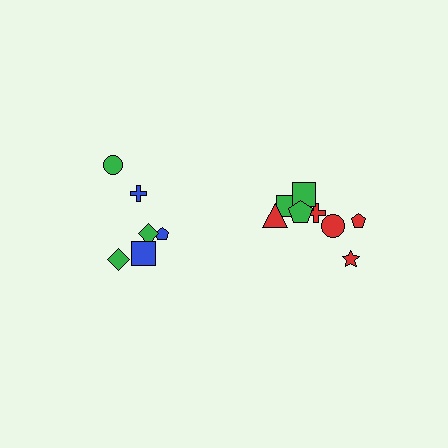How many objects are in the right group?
There are 8 objects.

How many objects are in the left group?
There are 6 objects.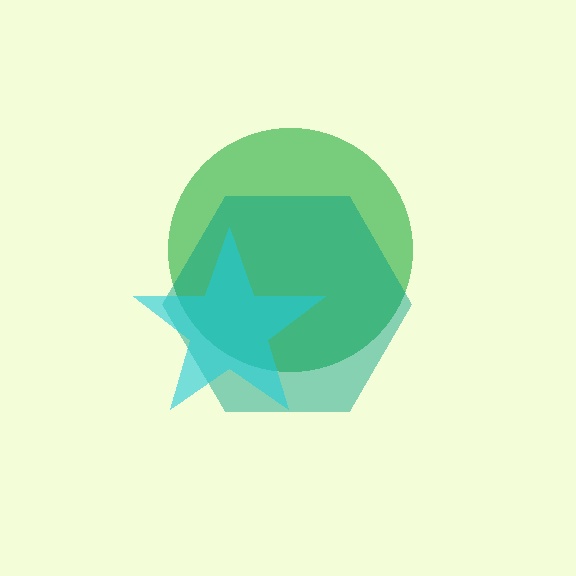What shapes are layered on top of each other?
The layered shapes are: a green circle, a teal hexagon, a cyan star.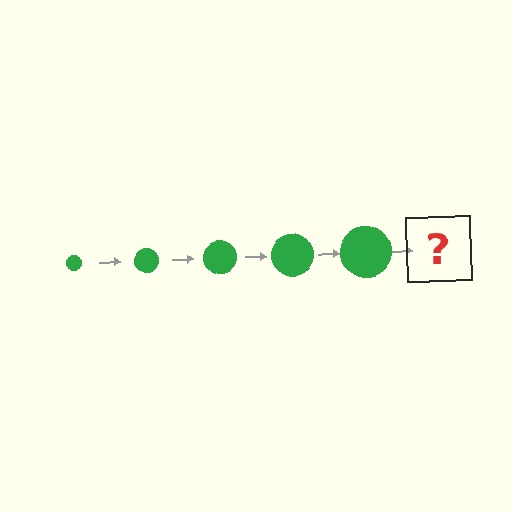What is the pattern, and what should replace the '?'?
The pattern is that the circle gets progressively larger each step. The '?' should be a green circle, larger than the previous one.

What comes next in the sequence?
The next element should be a green circle, larger than the previous one.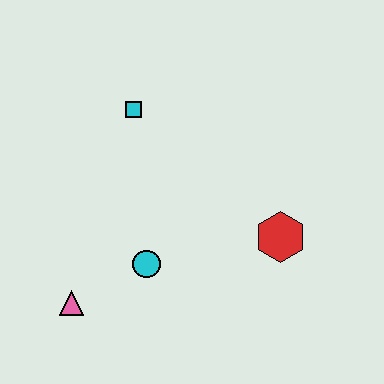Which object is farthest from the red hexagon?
The pink triangle is farthest from the red hexagon.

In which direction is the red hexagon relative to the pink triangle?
The red hexagon is to the right of the pink triangle.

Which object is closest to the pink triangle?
The cyan circle is closest to the pink triangle.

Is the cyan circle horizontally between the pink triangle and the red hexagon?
Yes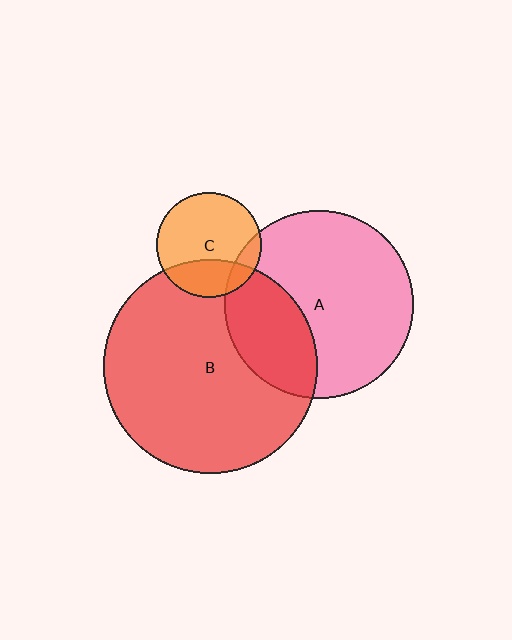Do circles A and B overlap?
Yes.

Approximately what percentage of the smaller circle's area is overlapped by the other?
Approximately 30%.